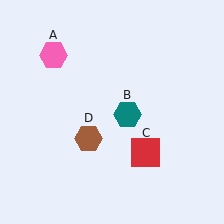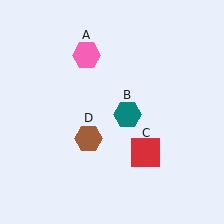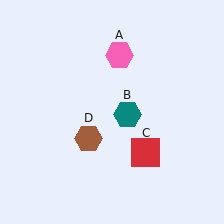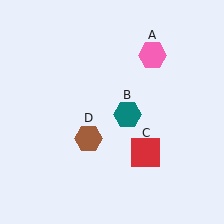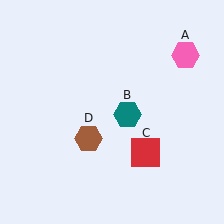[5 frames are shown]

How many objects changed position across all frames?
1 object changed position: pink hexagon (object A).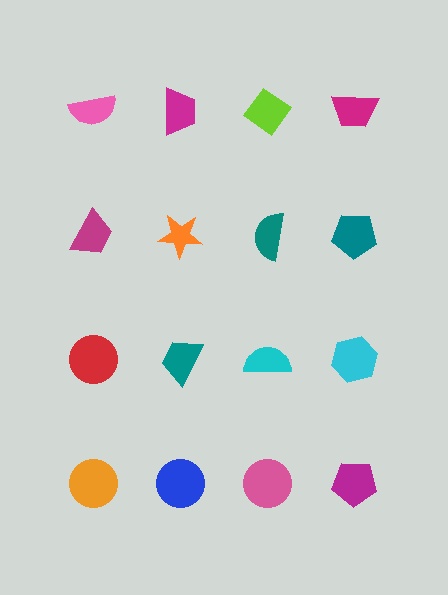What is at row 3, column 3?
A cyan semicircle.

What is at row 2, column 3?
A teal semicircle.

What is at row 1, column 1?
A pink semicircle.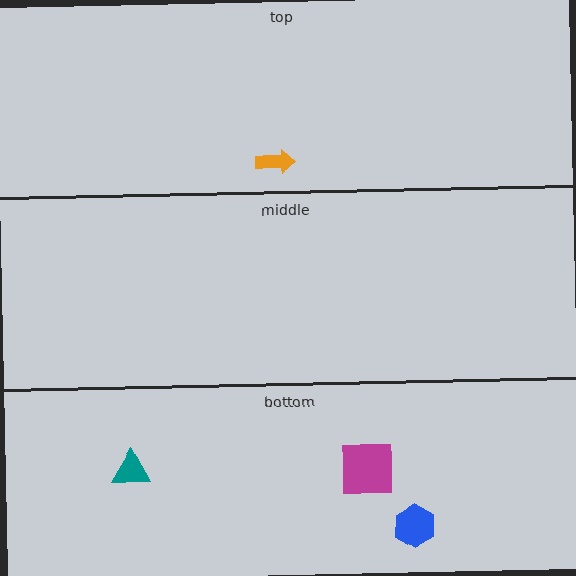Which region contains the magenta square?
The bottom region.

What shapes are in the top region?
The orange arrow.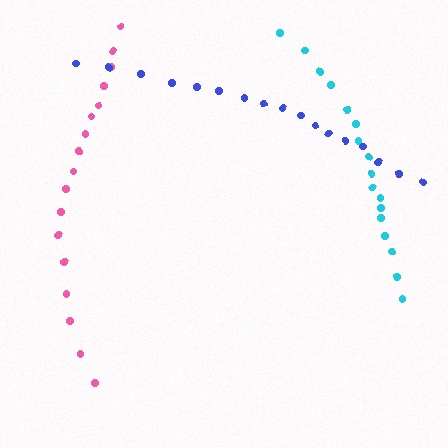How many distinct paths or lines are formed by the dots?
There are 3 distinct paths.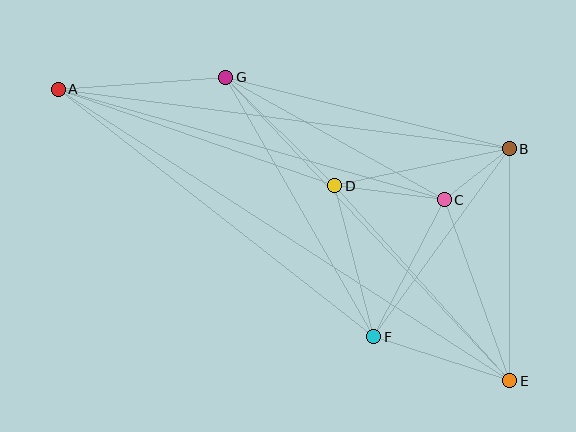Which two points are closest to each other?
Points B and C are closest to each other.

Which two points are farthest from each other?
Points A and E are farthest from each other.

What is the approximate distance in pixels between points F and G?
The distance between F and G is approximately 299 pixels.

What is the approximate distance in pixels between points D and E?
The distance between D and E is approximately 262 pixels.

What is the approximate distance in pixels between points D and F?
The distance between D and F is approximately 156 pixels.